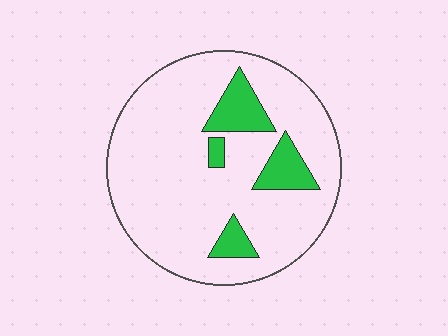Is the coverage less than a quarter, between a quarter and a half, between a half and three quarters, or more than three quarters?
Less than a quarter.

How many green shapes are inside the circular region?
4.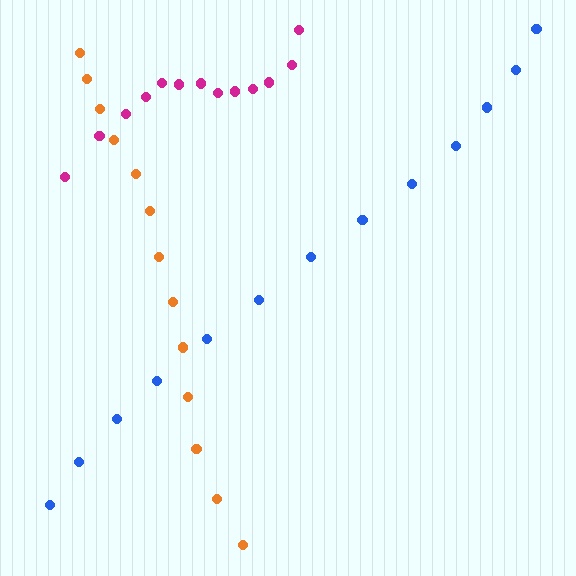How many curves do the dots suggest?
There are 3 distinct paths.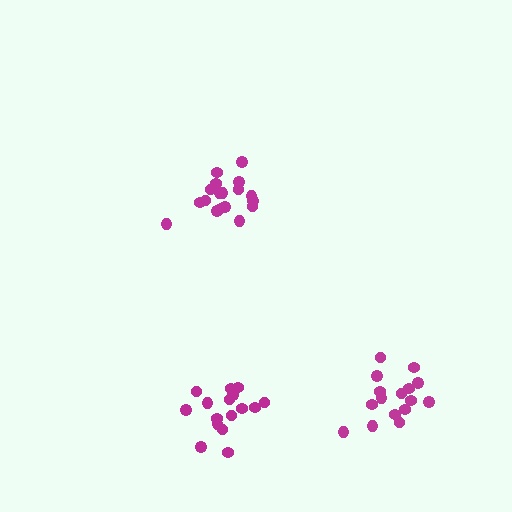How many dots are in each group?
Group 1: 16 dots, Group 2: 16 dots, Group 3: 18 dots (50 total).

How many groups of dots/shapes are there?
There are 3 groups.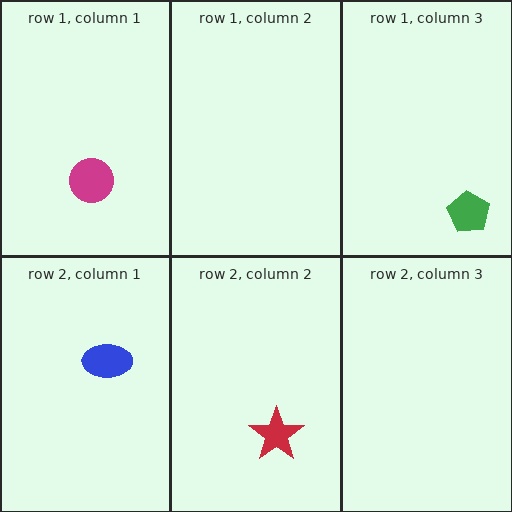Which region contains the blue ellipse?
The row 2, column 1 region.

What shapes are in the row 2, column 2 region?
The red star.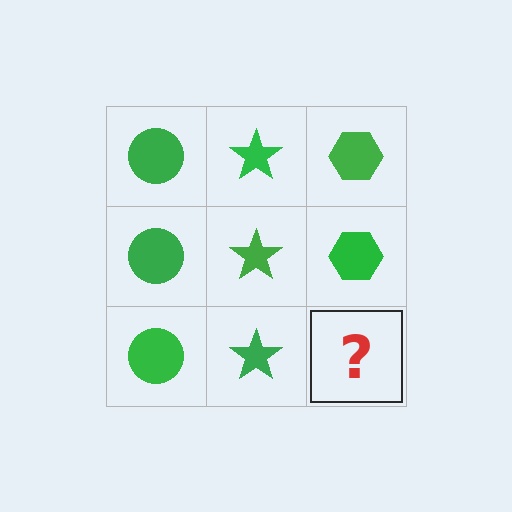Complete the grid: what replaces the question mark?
The question mark should be replaced with a green hexagon.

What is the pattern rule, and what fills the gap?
The rule is that each column has a consistent shape. The gap should be filled with a green hexagon.